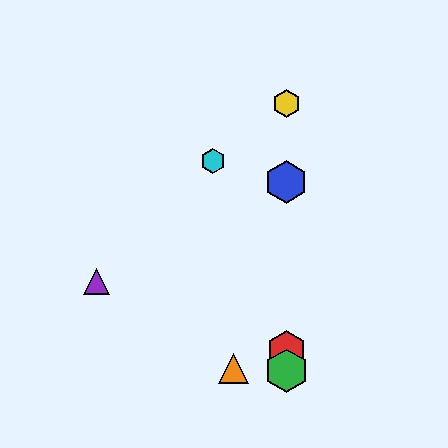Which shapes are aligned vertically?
The red hexagon, the blue hexagon, the green hexagon, the yellow hexagon are aligned vertically.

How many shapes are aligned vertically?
4 shapes (the red hexagon, the blue hexagon, the green hexagon, the yellow hexagon) are aligned vertically.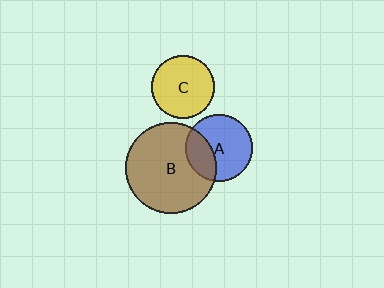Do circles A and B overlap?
Yes.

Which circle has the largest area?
Circle B (brown).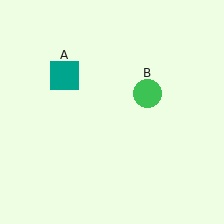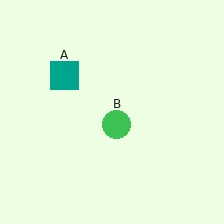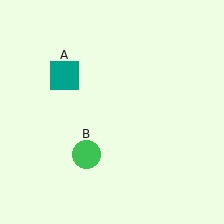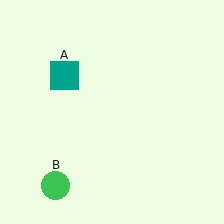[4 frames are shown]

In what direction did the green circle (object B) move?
The green circle (object B) moved down and to the left.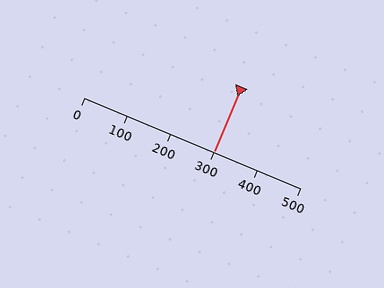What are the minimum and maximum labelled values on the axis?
The axis runs from 0 to 500.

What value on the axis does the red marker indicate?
The marker indicates approximately 300.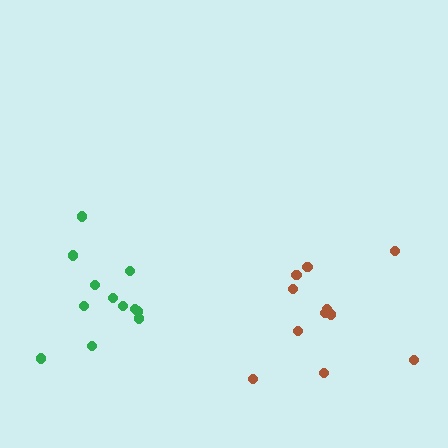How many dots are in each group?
Group 1: 11 dots, Group 2: 12 dots (23 total).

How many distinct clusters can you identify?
There are 2 distinct clusters.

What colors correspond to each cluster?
The clusters are colored: brown, green.